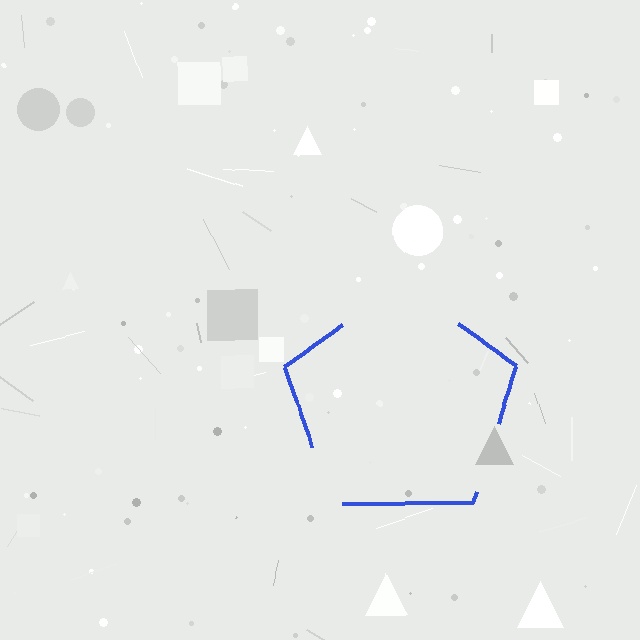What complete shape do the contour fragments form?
The contour fragments form a pentagon.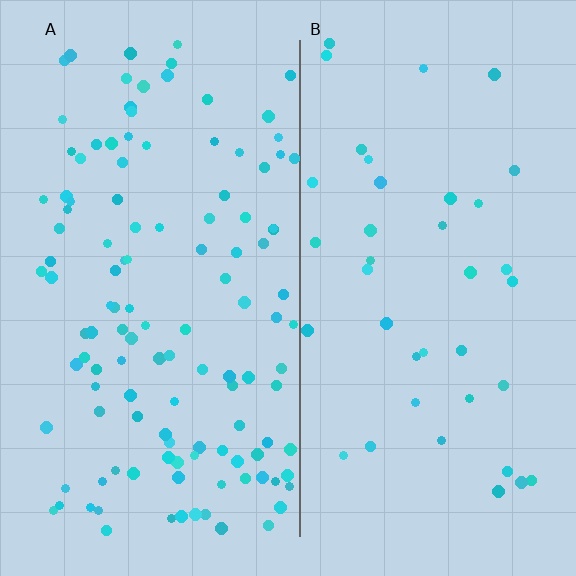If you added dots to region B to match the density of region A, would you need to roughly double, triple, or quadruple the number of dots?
Approximately triple.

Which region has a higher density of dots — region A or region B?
A (the left).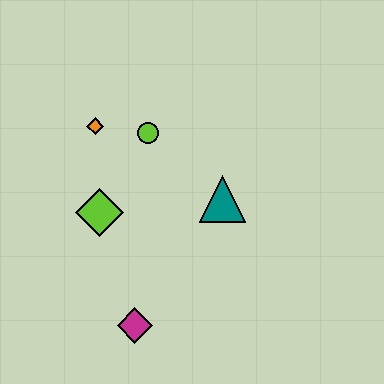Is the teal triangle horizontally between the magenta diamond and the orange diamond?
No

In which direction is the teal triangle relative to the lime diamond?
The teal triangle is to the right of the lime diamond.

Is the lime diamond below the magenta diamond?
No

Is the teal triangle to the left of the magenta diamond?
No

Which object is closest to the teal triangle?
The lime circle is closest to the teal triangle.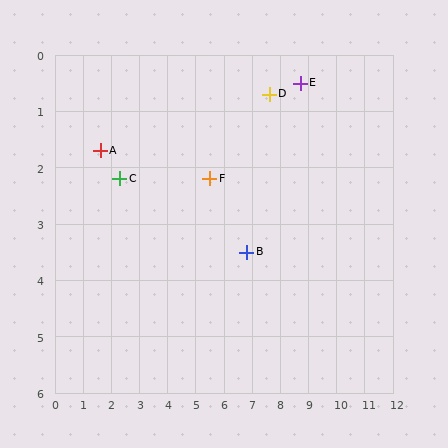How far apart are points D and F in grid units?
Points D and F are about 2.6 grid units apart.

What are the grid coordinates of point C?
Point C is at approximately (2.3, 2.2).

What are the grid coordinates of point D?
Point D is at approximately (7.6, 0.7).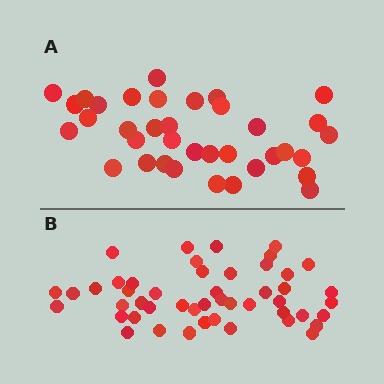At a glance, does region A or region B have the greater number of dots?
Region B (the bottom region) has more dots.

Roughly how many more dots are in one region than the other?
Region B has roughly 12 or so more dots than region A.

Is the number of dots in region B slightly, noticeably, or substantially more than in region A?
Region B has noticeably more, but not dramatically so. The ratio is roughly 1.3 to 1.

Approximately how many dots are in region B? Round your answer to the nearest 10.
About 50 dots. (The exact count is 48, which rounds to 50.)